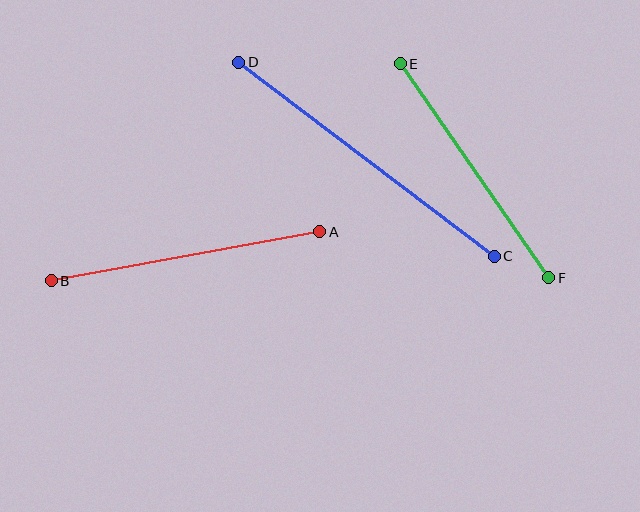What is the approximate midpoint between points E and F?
The midpoint is at approximately (475, 171) pixels.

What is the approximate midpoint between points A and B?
The midpoint is at approximately (185, 256) pixels.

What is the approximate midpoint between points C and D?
The midpoint is at approximately (366, 159) pixels.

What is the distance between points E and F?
The distance is approximately 260 pixels.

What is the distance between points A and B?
The distance is approximately 273 pixels.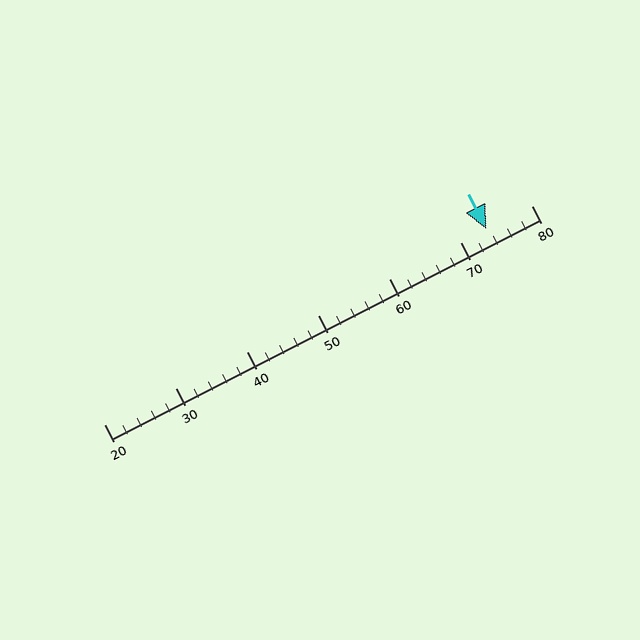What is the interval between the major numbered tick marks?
The major tick marks are spaced 10 units apart.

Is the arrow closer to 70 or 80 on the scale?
The arrow is closer to 70.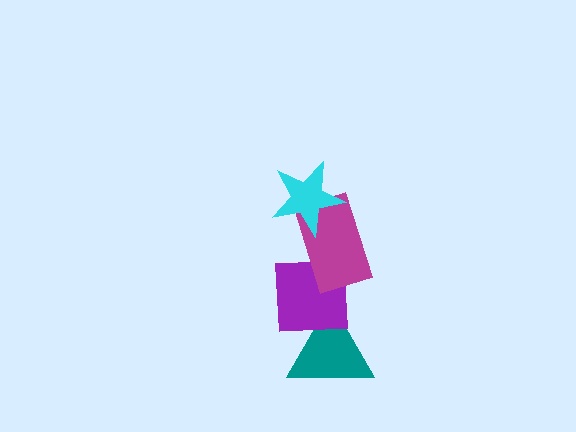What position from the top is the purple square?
The purple square is 3rd from the top.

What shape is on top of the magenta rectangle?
The cyan star is on top of the magenta rectangle.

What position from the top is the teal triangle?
The teal triangle is 4th from the top.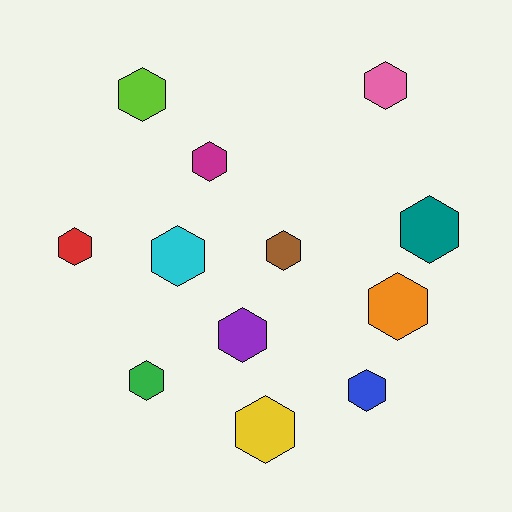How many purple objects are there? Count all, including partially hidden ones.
There is 1 purple object.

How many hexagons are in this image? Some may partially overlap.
There are 12 hexagons.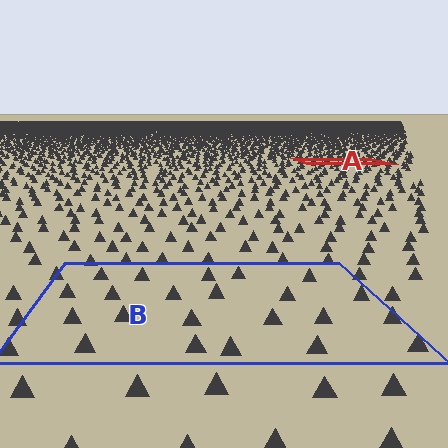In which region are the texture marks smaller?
The texture marks are smaller in region A, because it is farther away.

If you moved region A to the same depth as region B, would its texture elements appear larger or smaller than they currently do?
They would appear larger. At a closer depth, the same texture elements are projected at a bigger on-screen size.